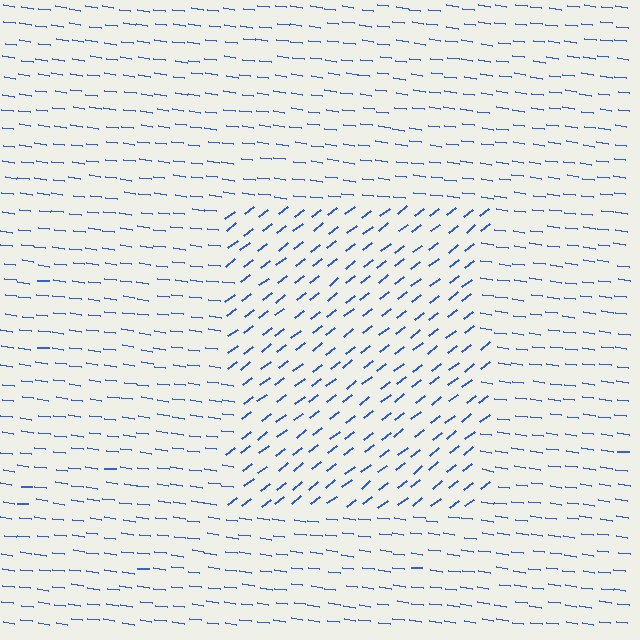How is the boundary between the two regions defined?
The boundary is defined purely by a change in line orientation (approximately 45 degrees difference). All lines are the same color and thickness.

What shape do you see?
I see a rectangle.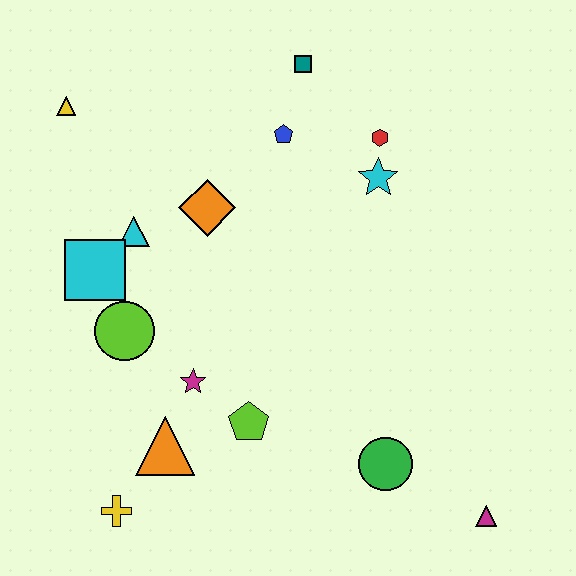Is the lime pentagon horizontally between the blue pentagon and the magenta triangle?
No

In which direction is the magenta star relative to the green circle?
The magenta star is to the left of the green circle.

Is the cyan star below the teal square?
Yes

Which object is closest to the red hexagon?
The cyan star is closest to the red hexagon.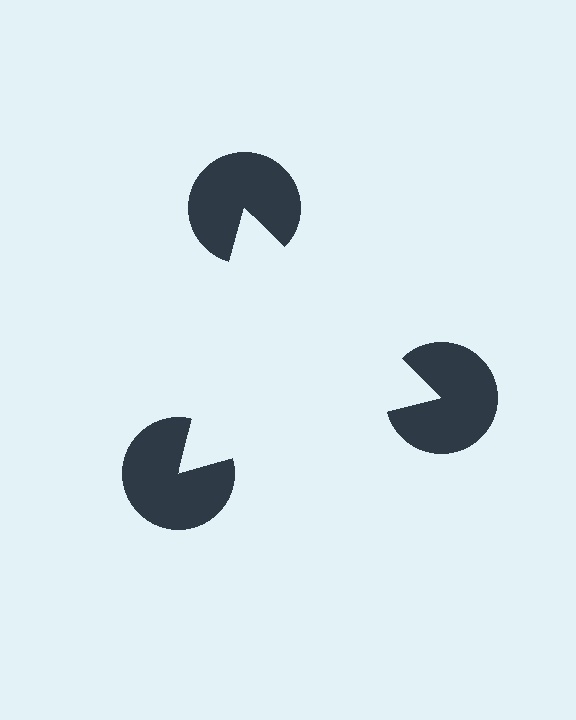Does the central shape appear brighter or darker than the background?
It typically appears slightly brighter than the background, even though no actual brightness change is drawn.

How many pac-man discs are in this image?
There are 3 — one at each vertex of the illusory triangle.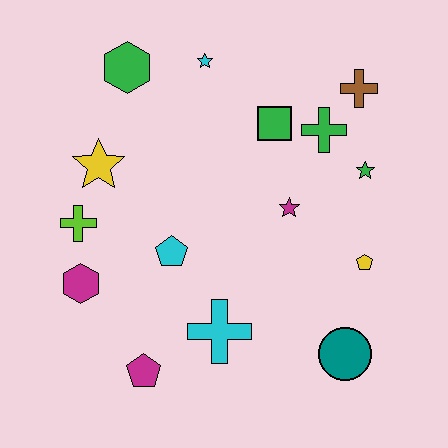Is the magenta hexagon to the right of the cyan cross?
No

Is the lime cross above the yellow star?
No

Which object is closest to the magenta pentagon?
The cyan cross is closest to the magenta pentagon.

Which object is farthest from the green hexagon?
The teal circle is farthest from the green hexagon.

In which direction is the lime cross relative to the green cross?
The lime cross is to the left of the green cross.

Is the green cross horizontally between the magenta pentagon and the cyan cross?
No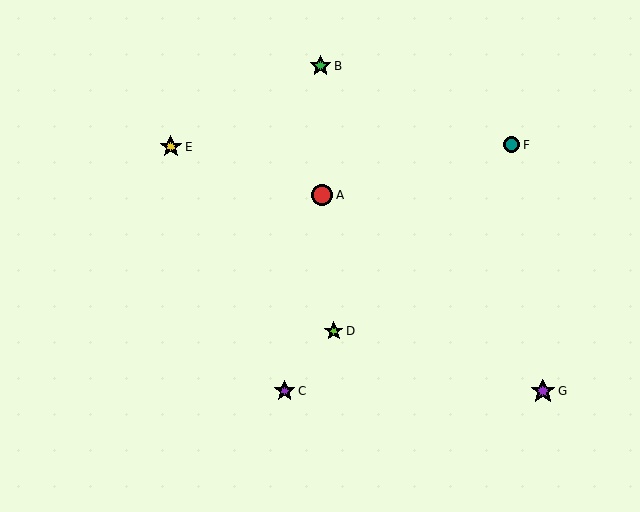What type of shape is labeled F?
Shape F is a teal circle.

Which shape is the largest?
The purple star (labeled G) is the largest.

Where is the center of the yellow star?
The center of the yellow star is at (171, 147).